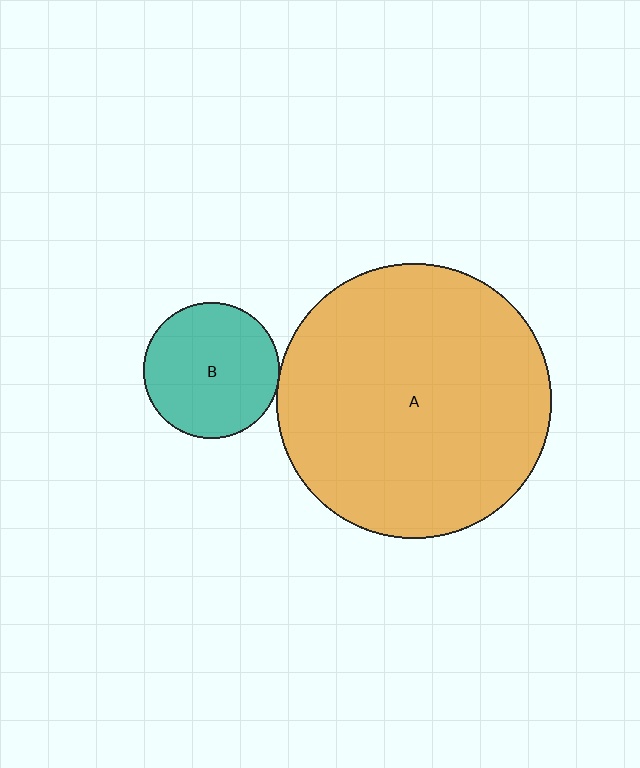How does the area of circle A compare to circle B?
Approximately 4.1 times.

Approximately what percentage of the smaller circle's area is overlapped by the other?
Approximately 5%.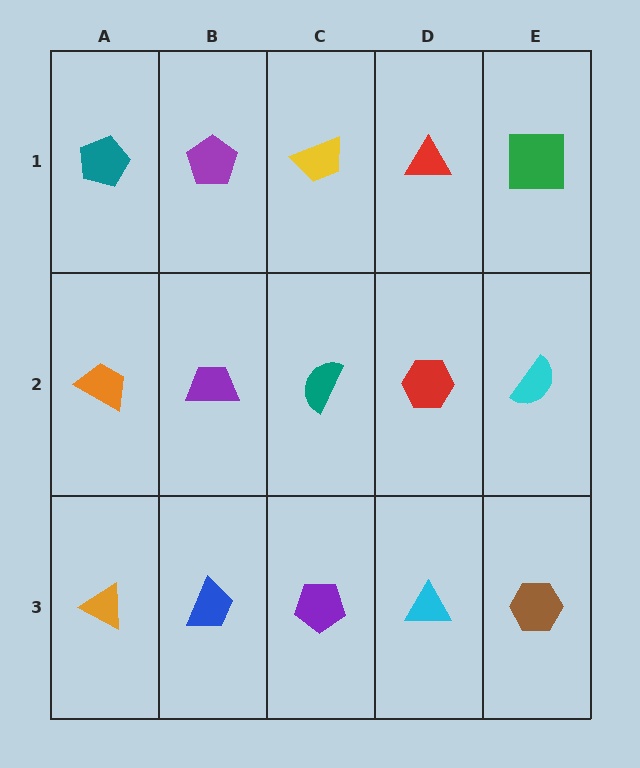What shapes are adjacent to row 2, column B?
A purple pentagon (row 1, column B), a blue trapezoid (row 3, column B), an orange trapezoid (row 2, column A), a teal semicircle (row 2, column C).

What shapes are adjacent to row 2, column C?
A yellow trapezoid (row 1, column C), a purple pentagon (row 3, column C), a purple trapezoid (row 2, column B), a red hexagon (row 2, column D).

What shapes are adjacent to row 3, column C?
A teal semicircle (row 2, column C), a blue trapezoid (row 3, column B), a cyan triangle (row 3, column D).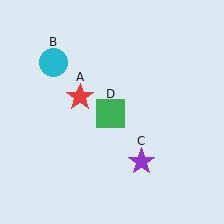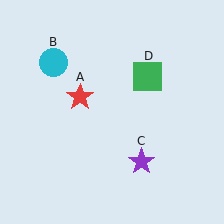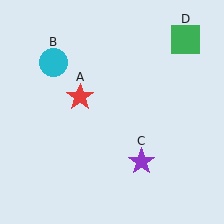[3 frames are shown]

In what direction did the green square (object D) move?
The green square (object D) moved up and to the right.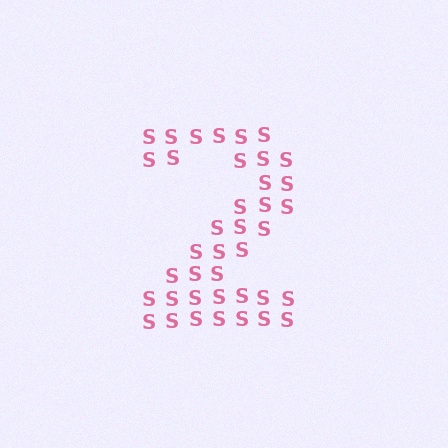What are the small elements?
The small elements are letter S's.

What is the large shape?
The large shape is the digit 2.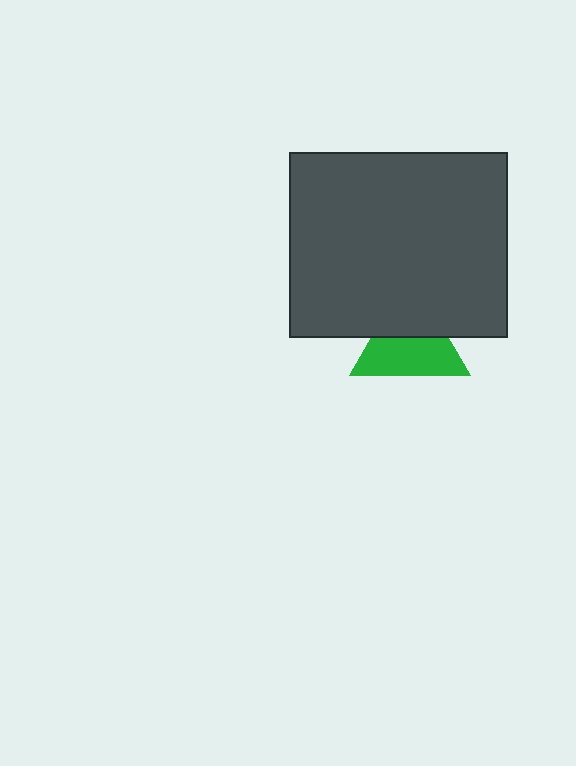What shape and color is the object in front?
The object in front is a dark gray rectangle.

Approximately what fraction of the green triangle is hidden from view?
Roughly 41% of the green triangle is hidden behind the dark gray rectangle.